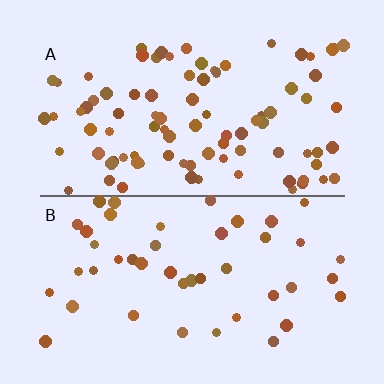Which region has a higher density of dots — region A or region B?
A (the top).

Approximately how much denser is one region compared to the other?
Approximately 2.0× — region A over region B.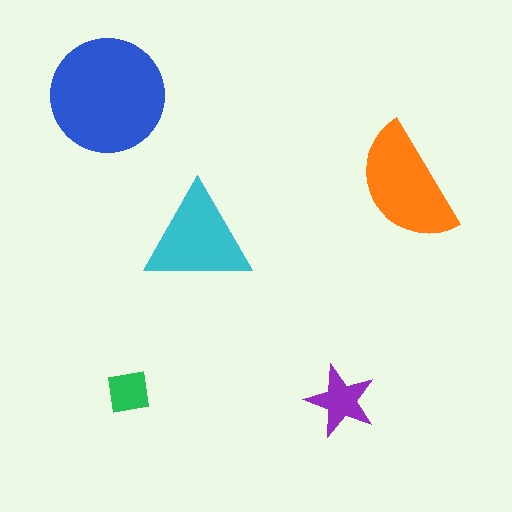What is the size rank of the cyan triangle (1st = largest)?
3rd.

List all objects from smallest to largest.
The green square, the purple star, the cyan triangle, the orange semicircle, the blue circle.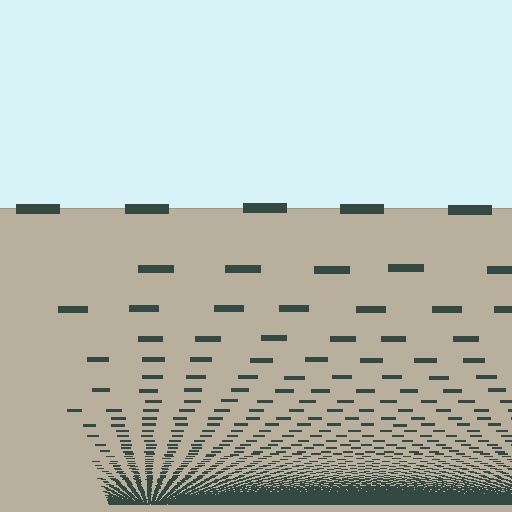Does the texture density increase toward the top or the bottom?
Density increases toward the bottom.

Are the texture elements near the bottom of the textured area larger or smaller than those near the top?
Smaller. The gradient is inverted — elements near the bottom are smaller and denser.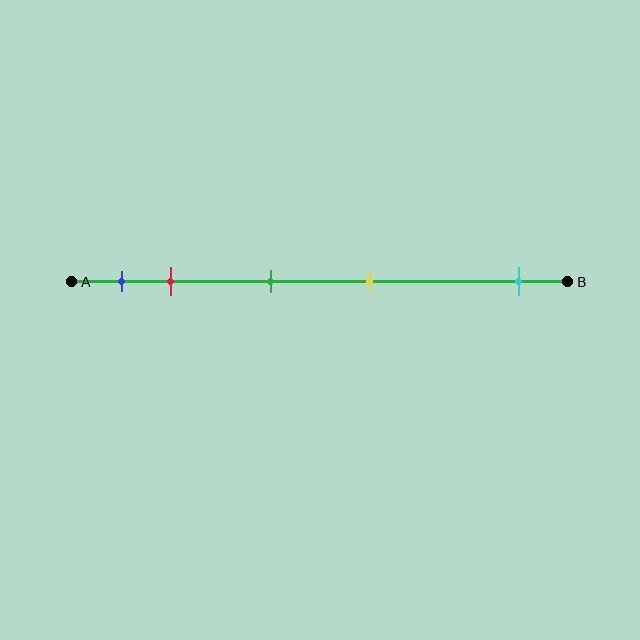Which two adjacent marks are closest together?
The blue and red marks are the closest adjacent pair.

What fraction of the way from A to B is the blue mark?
The blue mark is approximately 10% (0.1) of the way from A to B.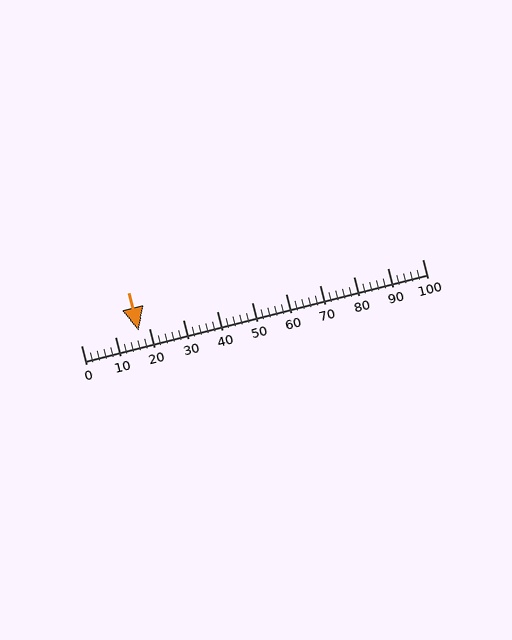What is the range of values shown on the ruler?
The ruler shows values from 0 to 100.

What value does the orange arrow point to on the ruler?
The orange arrow points to approximately 17.